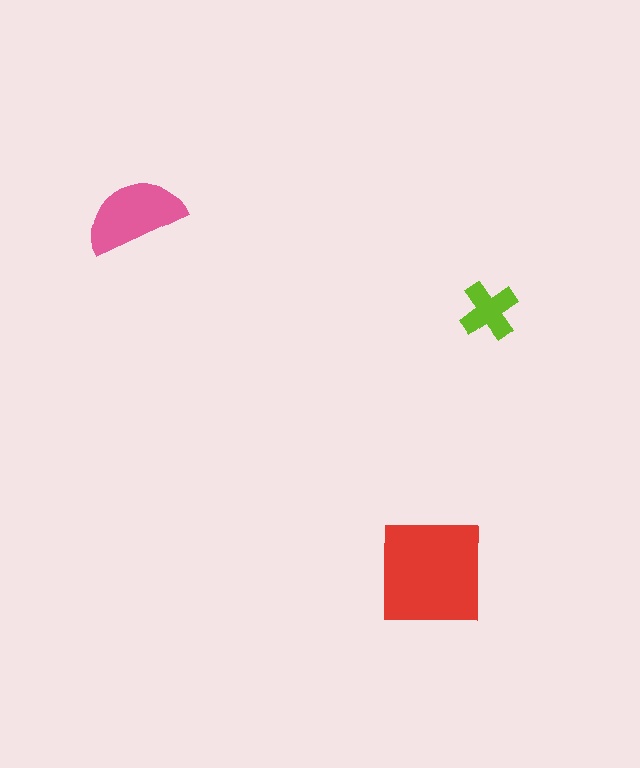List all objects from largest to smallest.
The red square, the pink semicircle, the lime cross.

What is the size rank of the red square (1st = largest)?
1st.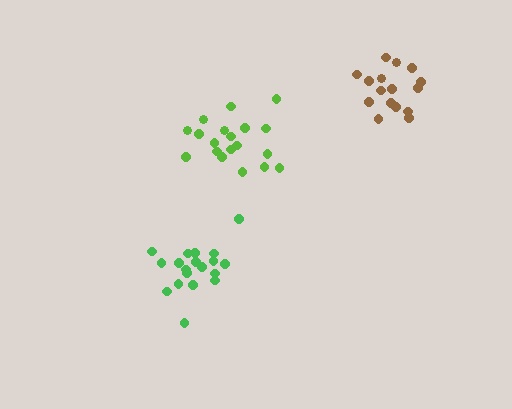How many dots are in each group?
Group 1: 16 dots, Group 2: 19 dots, Group 3: 19 dots (54 total).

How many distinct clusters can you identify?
There are 3 distinct clusters.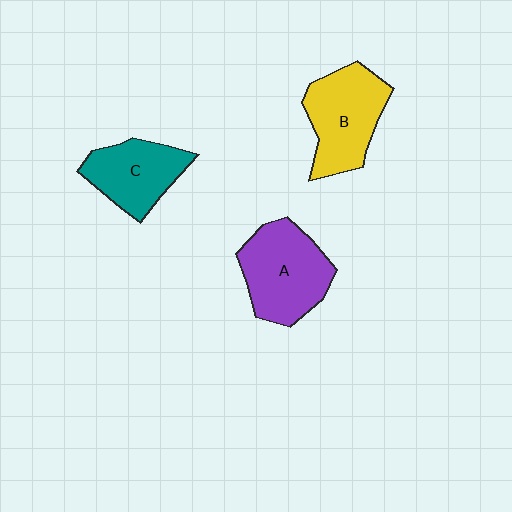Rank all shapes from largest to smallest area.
From largest to smallest: A (purple), B (yellow), C (teal).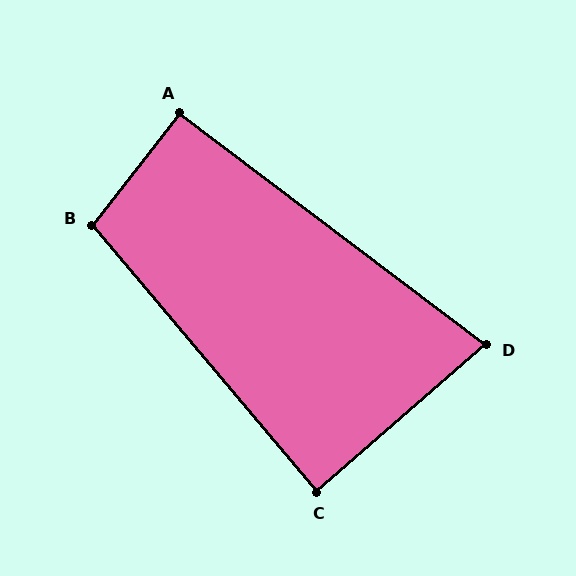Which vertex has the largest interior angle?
B, at approximately 102 degrees.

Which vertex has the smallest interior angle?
D, at approximately 78 degrees.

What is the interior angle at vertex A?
Approximately 91 degrees (approximately right).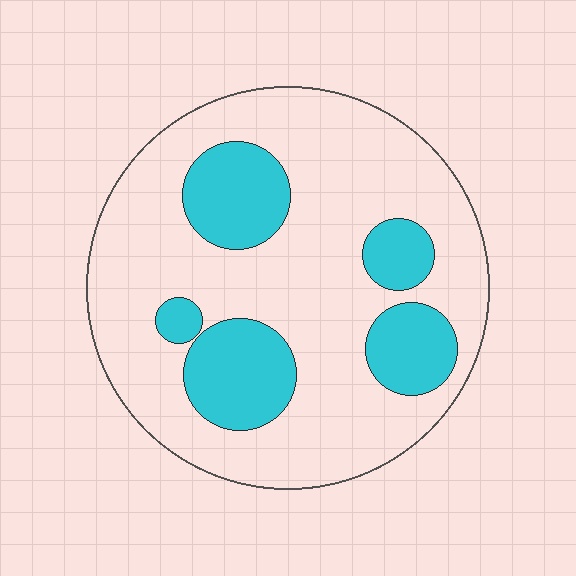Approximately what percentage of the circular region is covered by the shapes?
Approximately 25%.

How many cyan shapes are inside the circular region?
5.